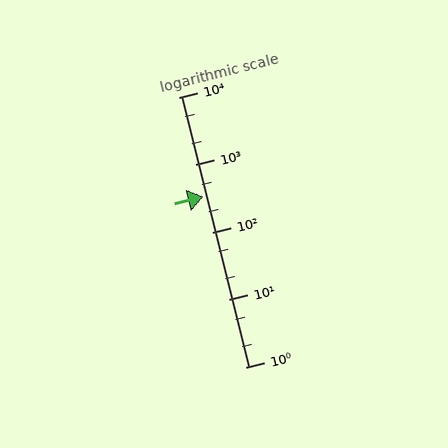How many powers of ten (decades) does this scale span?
The scale spans 4 decades, from 1 to 10000.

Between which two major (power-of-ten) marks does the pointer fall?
The pointer is between 100 and 1000.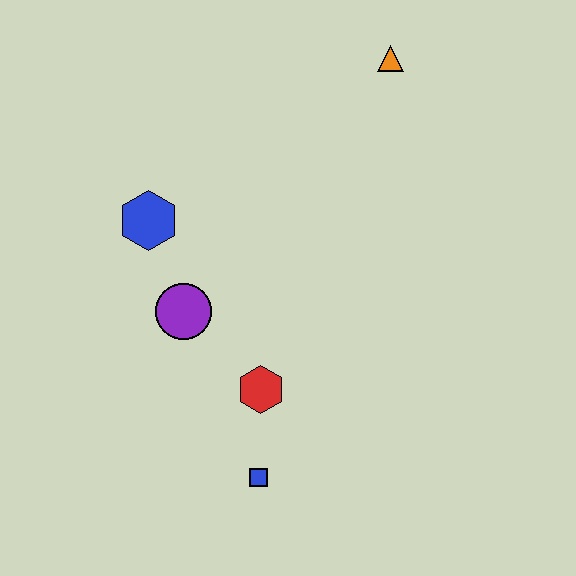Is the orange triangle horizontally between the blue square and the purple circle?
No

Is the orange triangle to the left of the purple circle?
No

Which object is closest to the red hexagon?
The blue square is closest to the red hexagon.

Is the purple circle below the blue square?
No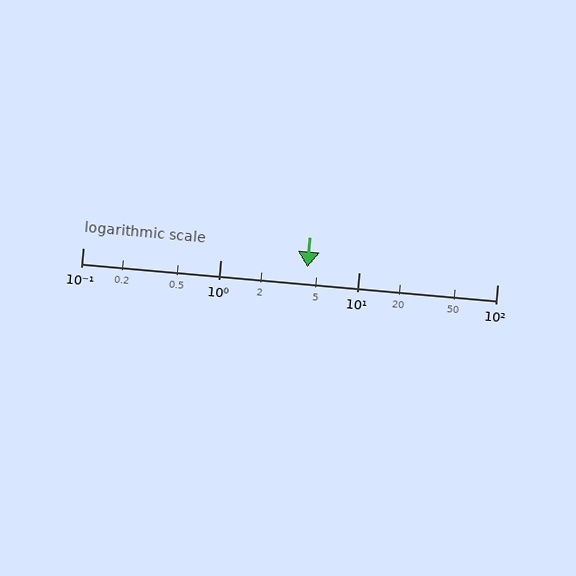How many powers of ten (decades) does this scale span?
The scale spans 3 decades, from 0.1 to 100.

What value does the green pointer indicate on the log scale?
The pointer indicates approximately 4.2.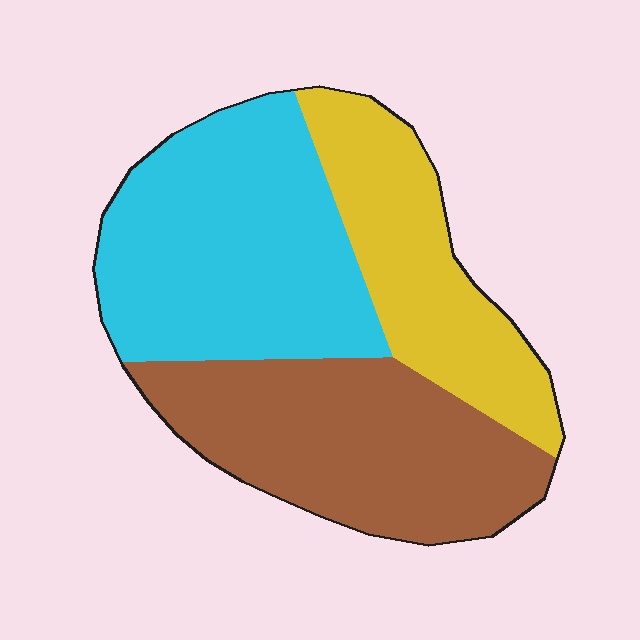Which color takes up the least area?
Yellow, at roughly 25%.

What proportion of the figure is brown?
Brown covers 35% of the figure.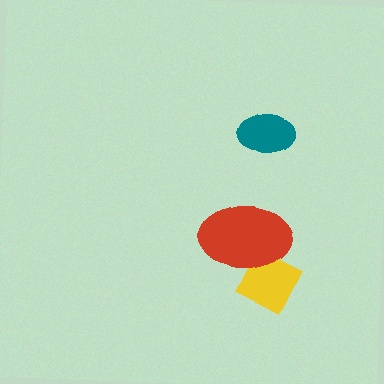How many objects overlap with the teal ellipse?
0 objects overlap with the teal ellipse.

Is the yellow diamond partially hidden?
Yes, it is partially covered by another shape.